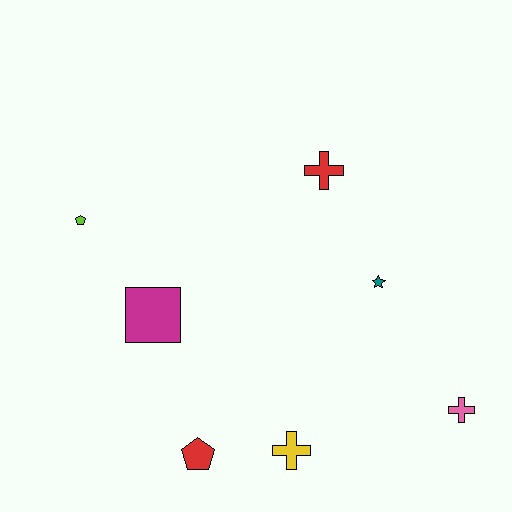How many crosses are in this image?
There are 3 crosses.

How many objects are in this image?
There are 7 objects.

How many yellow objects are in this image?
There is 1 yellow object.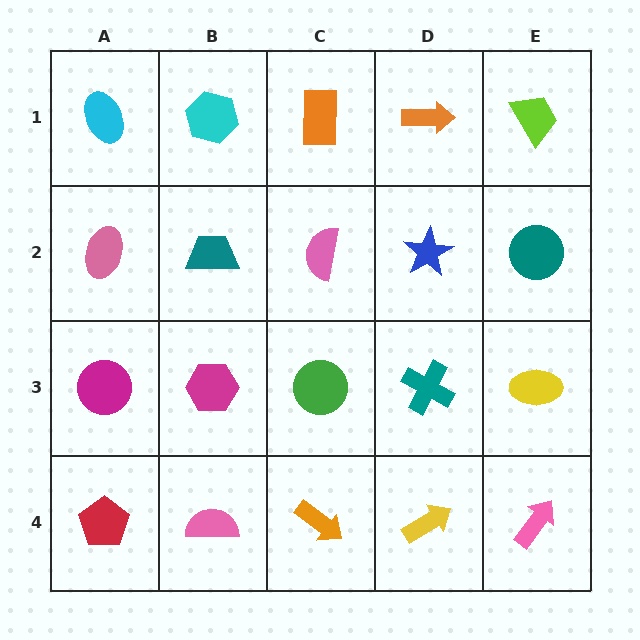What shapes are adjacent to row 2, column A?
A cyan ellipse (row 1, column A), a magenta circle (row 3, column A), a teal trapezoid (row 2, column B).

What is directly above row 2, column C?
An orange rectangle.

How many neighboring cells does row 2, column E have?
3.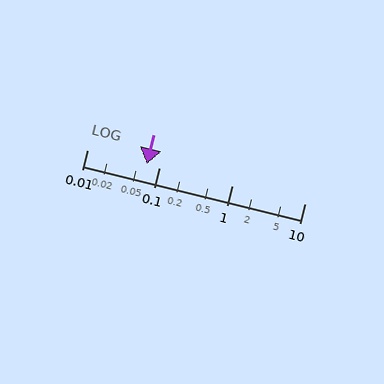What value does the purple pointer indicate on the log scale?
The pointer indicates approximately 0.066.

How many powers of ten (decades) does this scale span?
The scale spans 3 decades, from 0.01 to 10.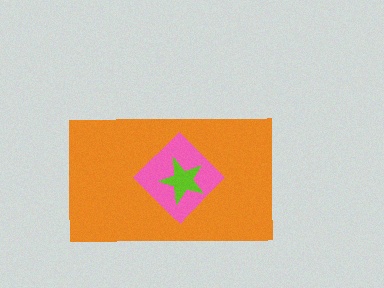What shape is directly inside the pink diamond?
The lime star.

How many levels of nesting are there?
3.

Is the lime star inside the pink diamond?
Yes.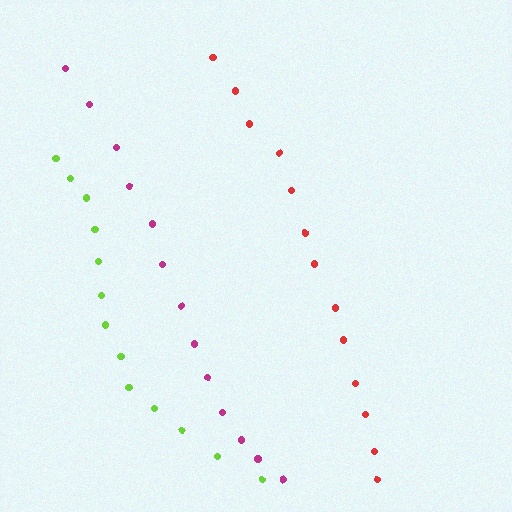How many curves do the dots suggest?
There are 3 distinct paths.